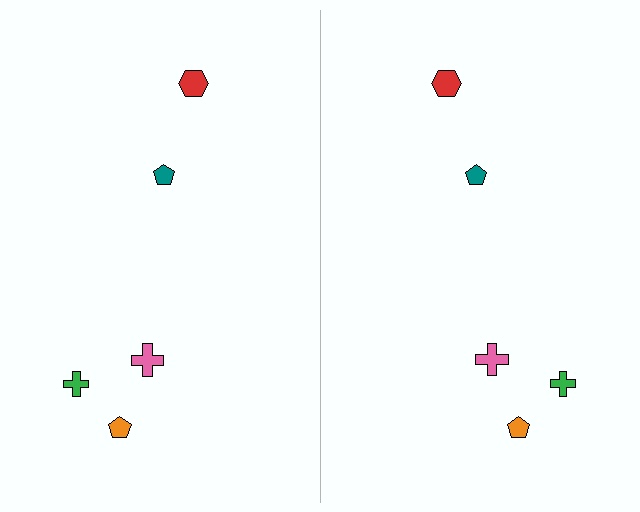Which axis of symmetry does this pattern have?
The pattern has a vertical axis of symmetry running through the center of the image.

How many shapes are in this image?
There are 10 shapes in this image.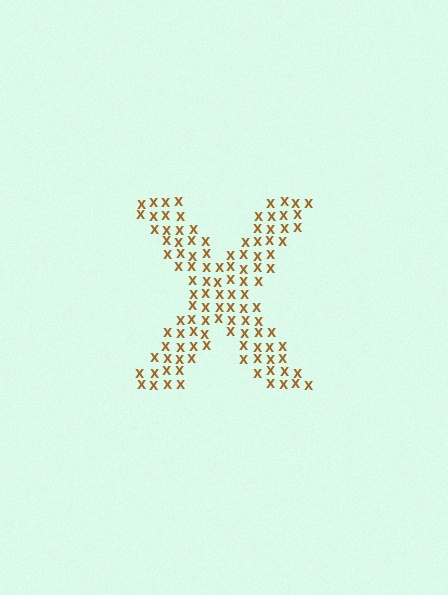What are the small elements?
The small elements are letter X's.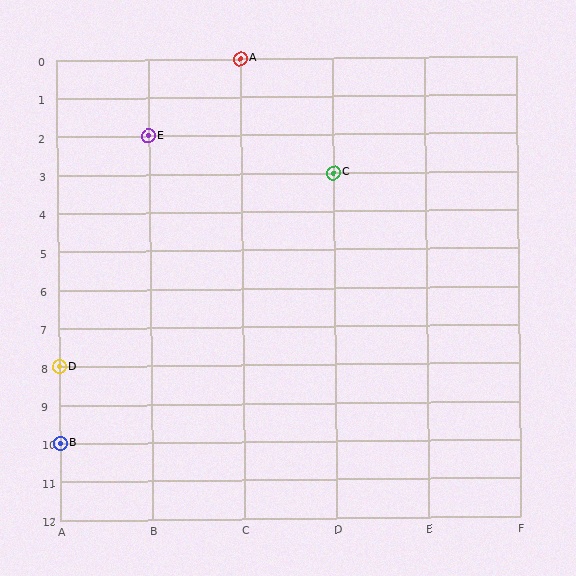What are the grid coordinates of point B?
Point B is at grid coordinates (A, 10).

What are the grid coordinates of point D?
Point D is at grid coordinates (A, 8).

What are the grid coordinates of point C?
Point C is at grid coordinates (D, 3).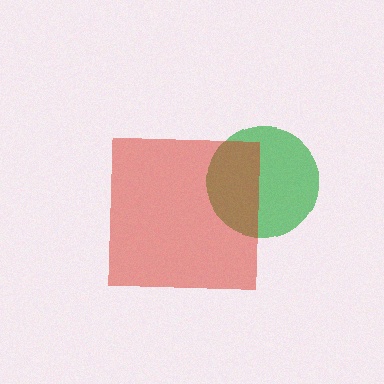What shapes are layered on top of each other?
The layered shapes are: a green circle, a red square.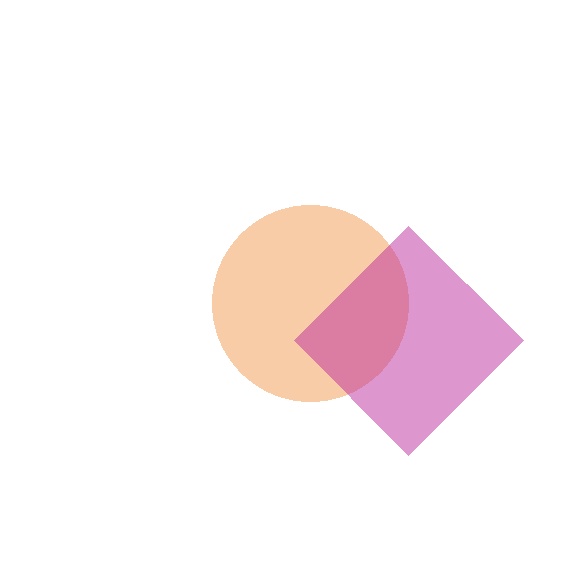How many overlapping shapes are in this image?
There are 2 overlapping shapes in the image.